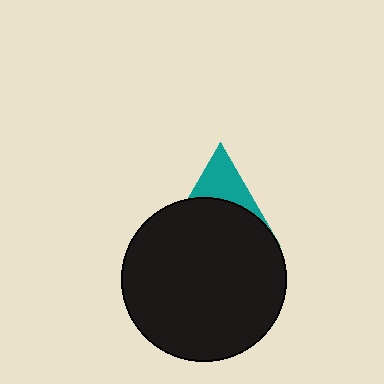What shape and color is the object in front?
The object in front is a black circle.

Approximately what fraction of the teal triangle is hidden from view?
Roughly 66% of the teal triangle is hidden behind the black circle.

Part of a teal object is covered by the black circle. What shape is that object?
It is a triangle.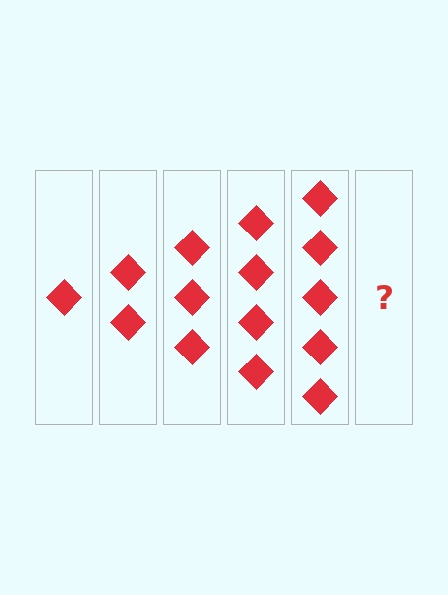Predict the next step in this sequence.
The next step is 6 diamonds.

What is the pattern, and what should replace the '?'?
The pattern is that each step adds one more diamond. The '?' should be 6 diamonds.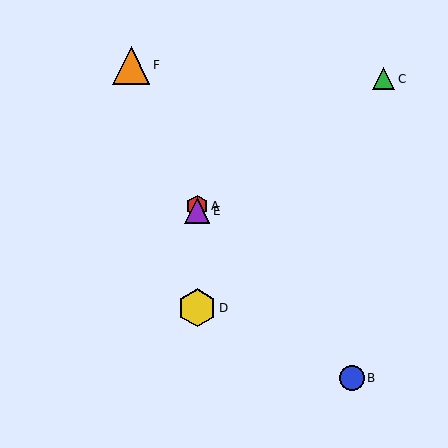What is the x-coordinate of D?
Object D is at x≈197.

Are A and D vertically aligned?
Yes, both are at x≈197.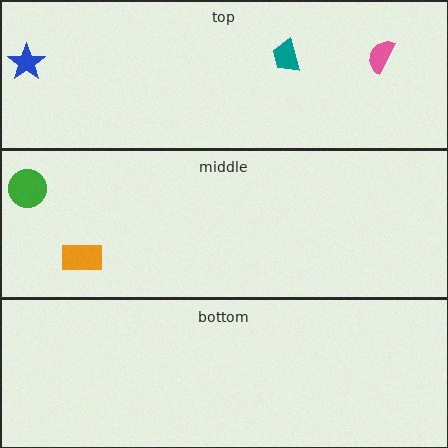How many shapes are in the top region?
3.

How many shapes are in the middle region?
2.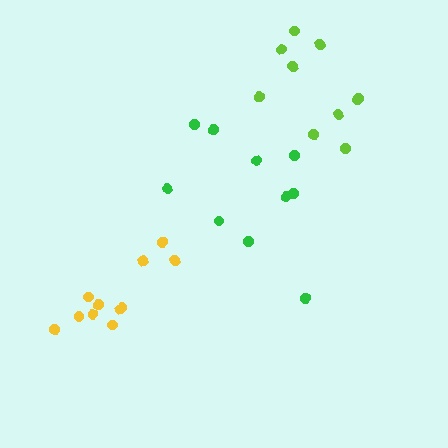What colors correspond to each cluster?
The clusters are colored: green, yellow, lime.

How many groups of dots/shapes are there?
There are 3 groups.